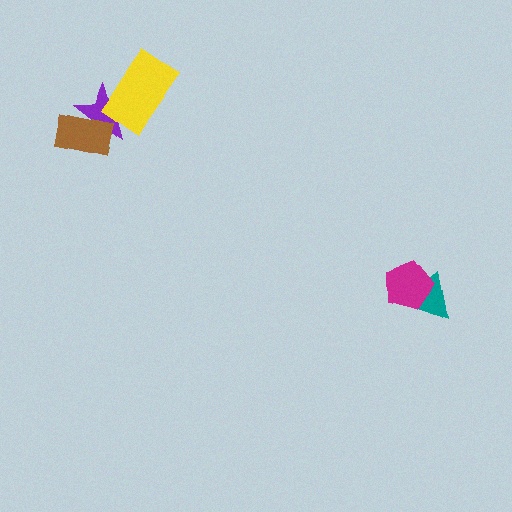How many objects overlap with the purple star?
2 objects overlap with the purple star.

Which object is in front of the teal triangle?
The magenta pentagon is in front of the teal triangle.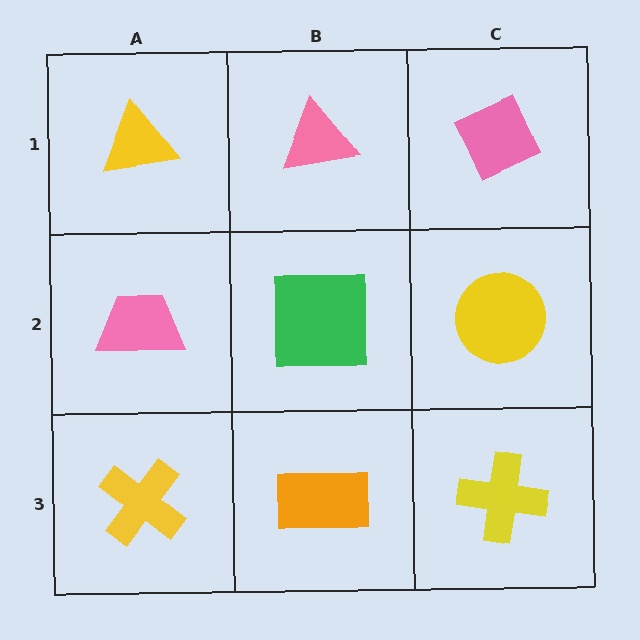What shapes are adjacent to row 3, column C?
A yellow circle (row 2, column C), an orange rectangle (row 3, column B).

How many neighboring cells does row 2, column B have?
4.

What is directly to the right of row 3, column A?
An orange rectangle.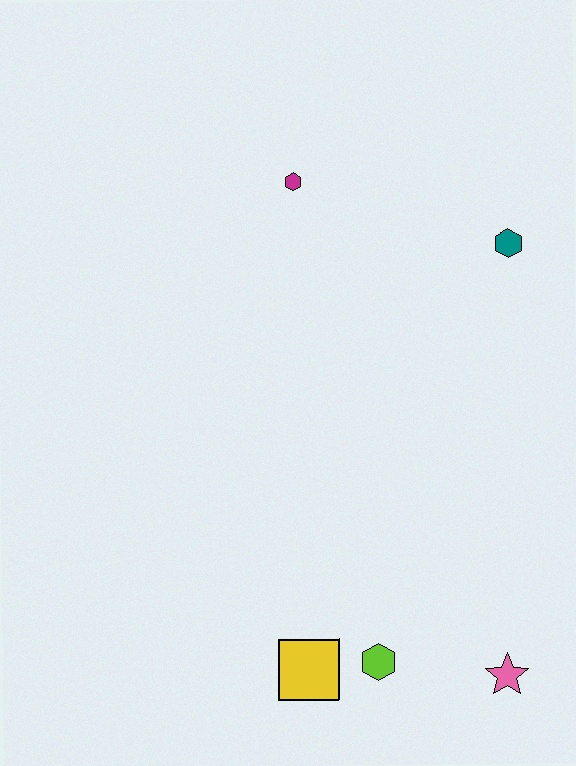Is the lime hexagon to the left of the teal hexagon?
Yes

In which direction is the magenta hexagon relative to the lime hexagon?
The magenta hexagon is above the lime hexagon.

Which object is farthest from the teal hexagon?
The yellow square is farthest from the teal hexagon.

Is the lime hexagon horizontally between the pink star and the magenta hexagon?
Yes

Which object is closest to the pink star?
The lime hexagon is closest to the pink star.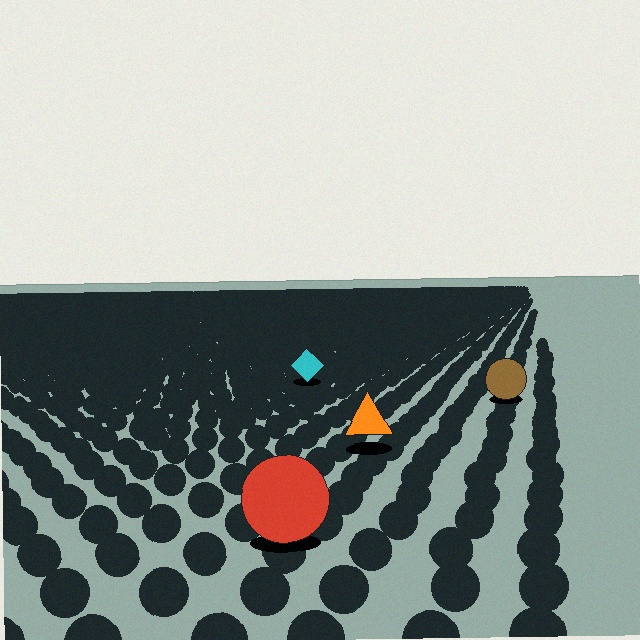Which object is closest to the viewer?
The red circle is closest. The texture marks near it are larger and more spread out.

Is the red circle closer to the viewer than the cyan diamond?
Yes. The red circle is closer — you can tell from the texture gradient: the ground texture is coarser near it.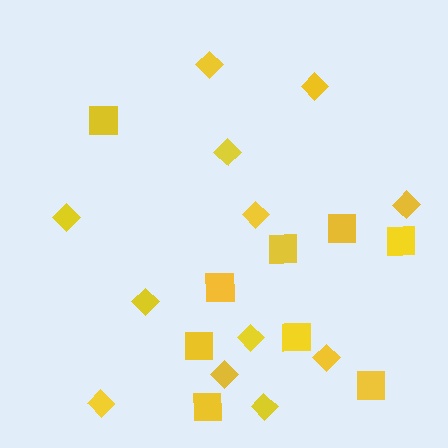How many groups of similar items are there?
There are 2 groups: one group of diamonds (12) and one group of squares (9).